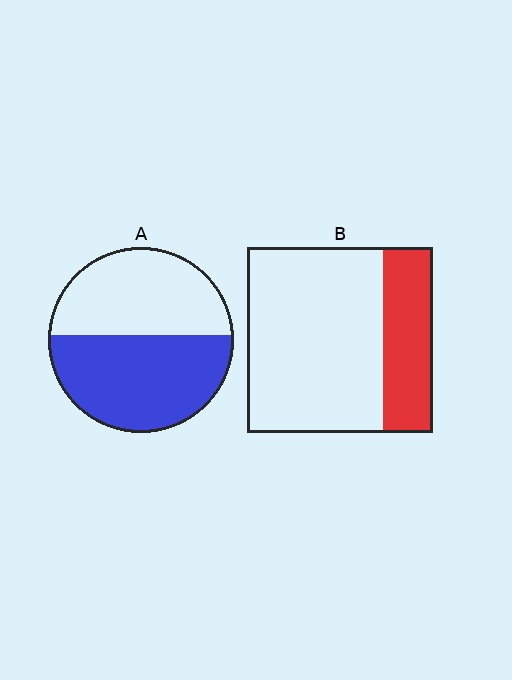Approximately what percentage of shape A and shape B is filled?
A is approximately 55% and B is approximately 25%.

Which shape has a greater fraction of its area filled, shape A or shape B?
Shape A.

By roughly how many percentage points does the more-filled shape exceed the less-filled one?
By roughly 25 percentage points (A over B).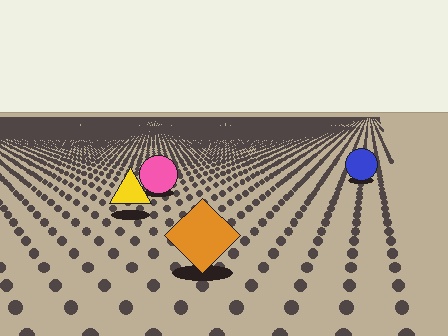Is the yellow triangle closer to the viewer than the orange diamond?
No. The orange diamond is closer — you can tell from the texture gradient: the ground texture is coarser near it.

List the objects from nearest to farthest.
From nearest to farthest: the orange diamond, the yellow triangle, the pink circle, the blue circle.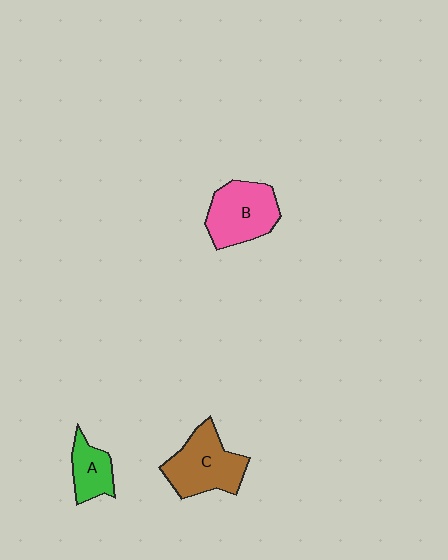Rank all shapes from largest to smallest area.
From largest to smallest: C (brown), B (pink), A (green).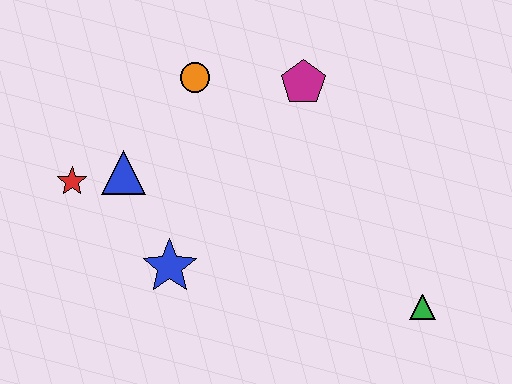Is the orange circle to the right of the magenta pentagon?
No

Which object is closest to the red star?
The blue triangle is closest to the red star.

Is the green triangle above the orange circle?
No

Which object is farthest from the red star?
The green triangle is farthest from the red star.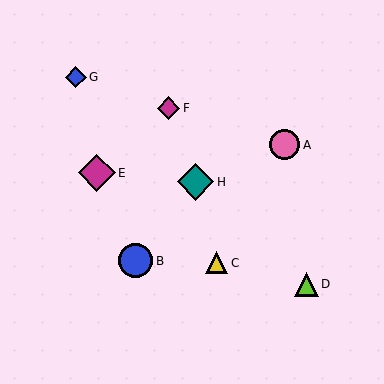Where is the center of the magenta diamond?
The center of the magenta diamond is at (97, 173).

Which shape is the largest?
The magenta diamond (labeled E) is the largest.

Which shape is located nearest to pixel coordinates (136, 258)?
The blue circle (labeled B) at (136, 261) is nearest to that location.